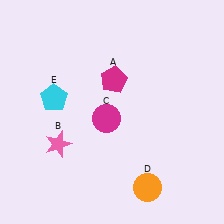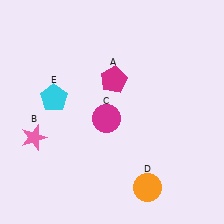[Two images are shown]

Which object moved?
The pink star (B) moved left.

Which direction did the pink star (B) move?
The pink star (B) moved left.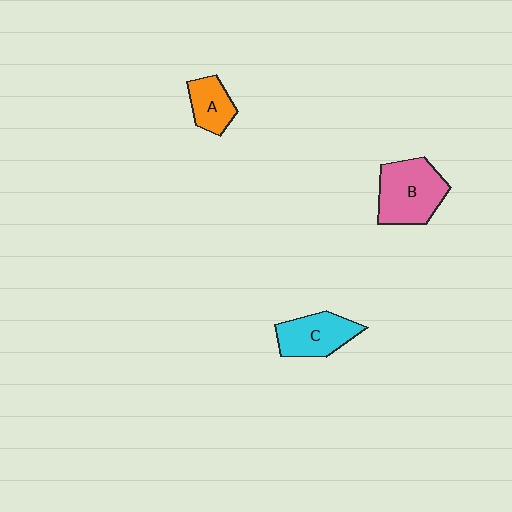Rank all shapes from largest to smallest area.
From largest to smallest: B (pink), C (cyan), A (orange).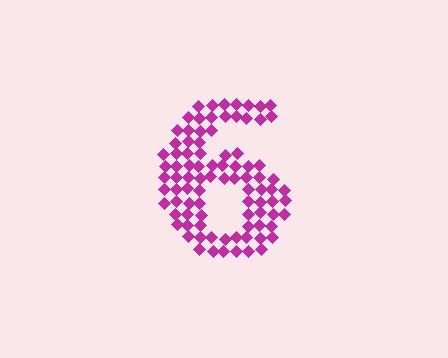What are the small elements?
The small elements are diamonds.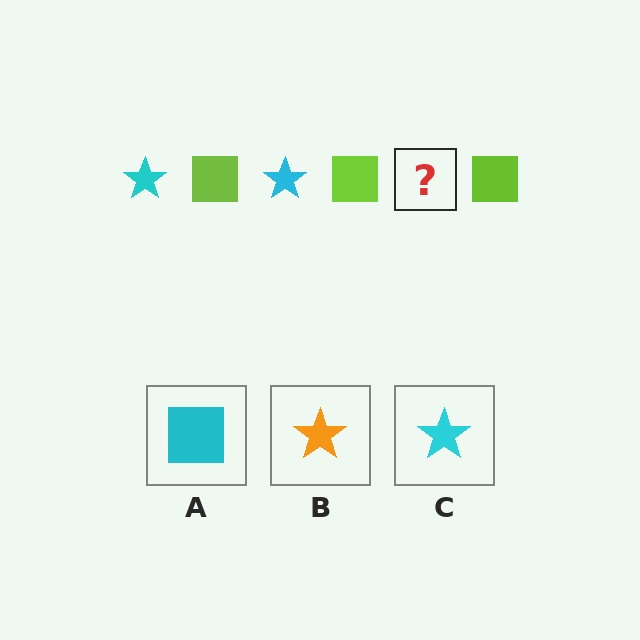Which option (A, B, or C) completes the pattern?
C.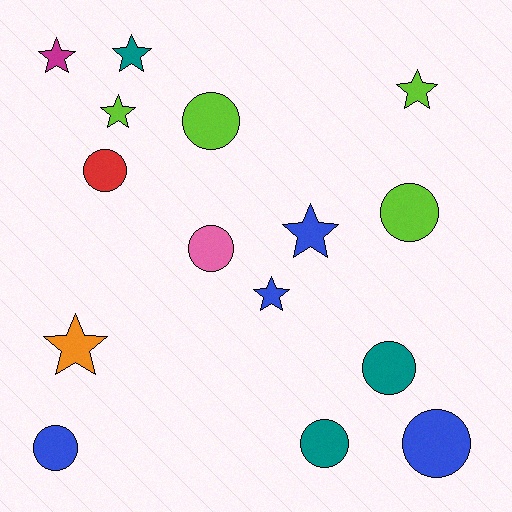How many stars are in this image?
There are 7 stars.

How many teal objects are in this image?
There are 3 teal objects.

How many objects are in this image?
There are 15 objects.